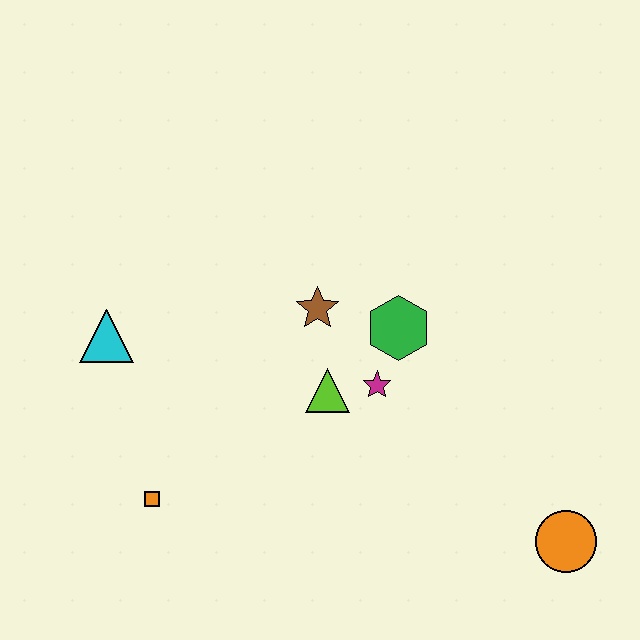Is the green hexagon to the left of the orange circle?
Yes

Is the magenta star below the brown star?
Yes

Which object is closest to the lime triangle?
The magenta star is closest to the lime triangle.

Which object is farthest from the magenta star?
The cyan triangle is farthest from the magenta star.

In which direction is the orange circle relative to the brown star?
The orange circle is to the right of the brown star.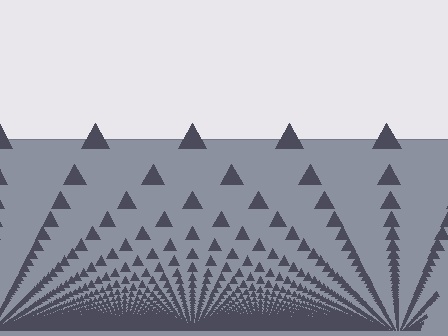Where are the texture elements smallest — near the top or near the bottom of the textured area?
Near the bottom.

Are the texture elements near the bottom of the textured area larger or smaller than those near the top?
Smaller. The gradient is inverted — elements near the bottom are smaller and denser.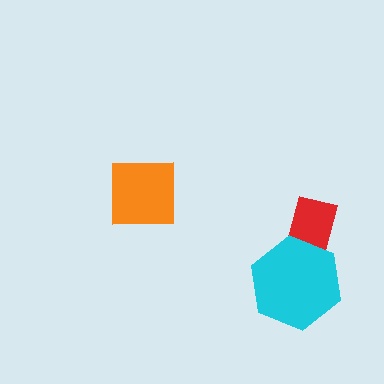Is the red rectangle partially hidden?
Yes, it is partially covered by another shape.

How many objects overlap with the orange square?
0 objects overlap with the orange square.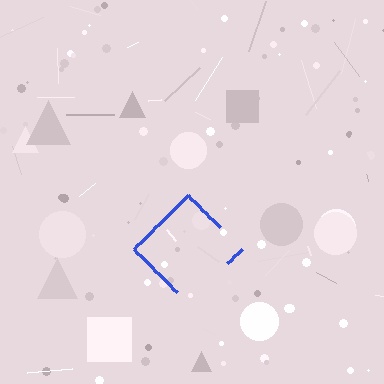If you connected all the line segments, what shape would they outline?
They would outline a diamond.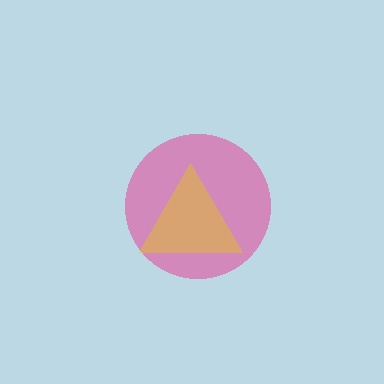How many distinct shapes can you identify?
There are 2 distinct shapes: a pink circle, a yellow triangle.